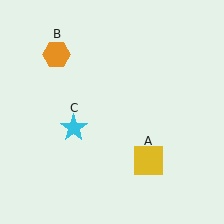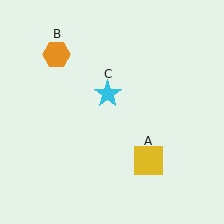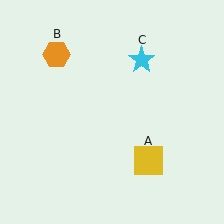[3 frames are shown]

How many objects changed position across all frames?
1 object changed position: cyan star (object C).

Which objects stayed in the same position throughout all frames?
Yellow square (object A) and orange hexagon (object B) remained stationary.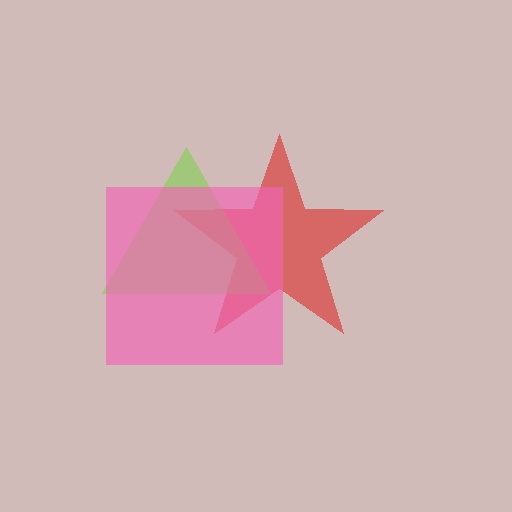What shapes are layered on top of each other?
The layered shapes are: a red star, a lime triangle, a pink square.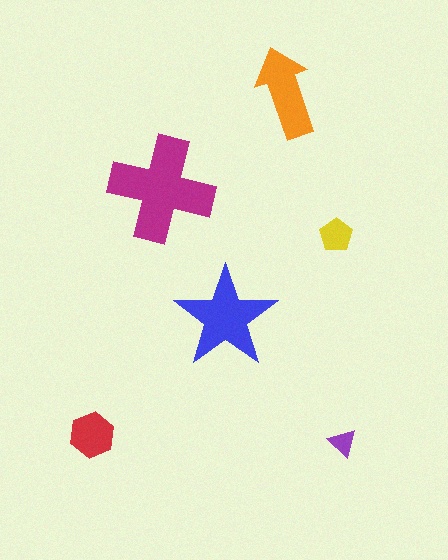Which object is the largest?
The magenta cross.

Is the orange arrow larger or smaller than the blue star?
Smaller.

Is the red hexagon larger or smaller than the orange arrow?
Smaller.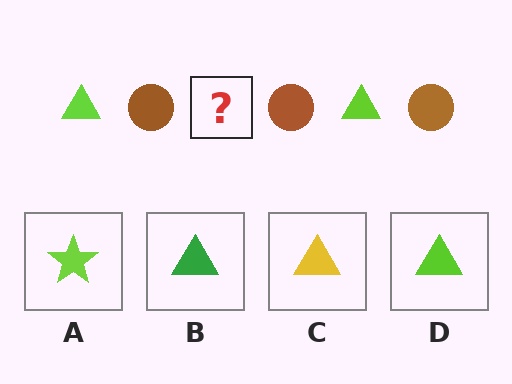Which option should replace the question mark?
Option D.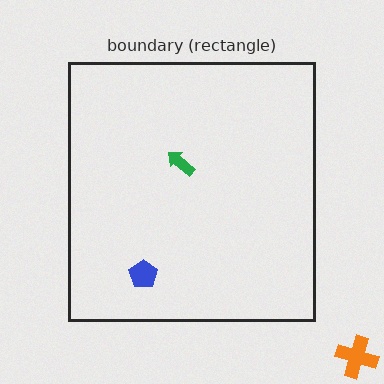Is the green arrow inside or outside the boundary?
Inside.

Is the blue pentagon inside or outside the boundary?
Inside.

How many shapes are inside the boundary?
2 inside, 1 outside.